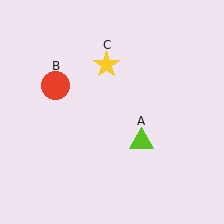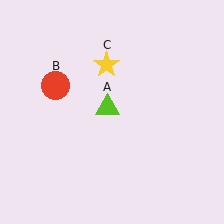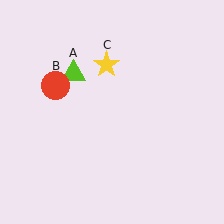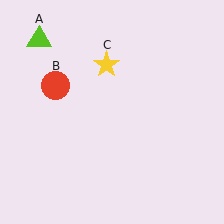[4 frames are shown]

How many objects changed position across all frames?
1 object changed position: lime triangle (object A).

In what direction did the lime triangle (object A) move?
The lime triangle (object A) moved up and to the left.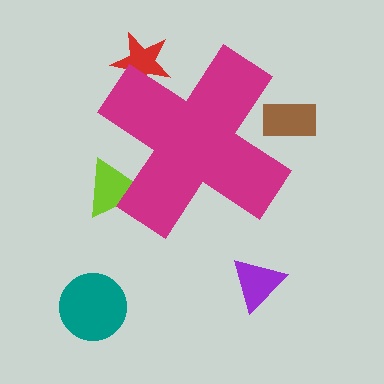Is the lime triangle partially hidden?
Yes, the lime triangle is partially hidden behind the magenta cross.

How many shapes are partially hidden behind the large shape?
3 shapes are partially hidden.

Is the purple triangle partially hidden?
No, the purple triangle is fully visible.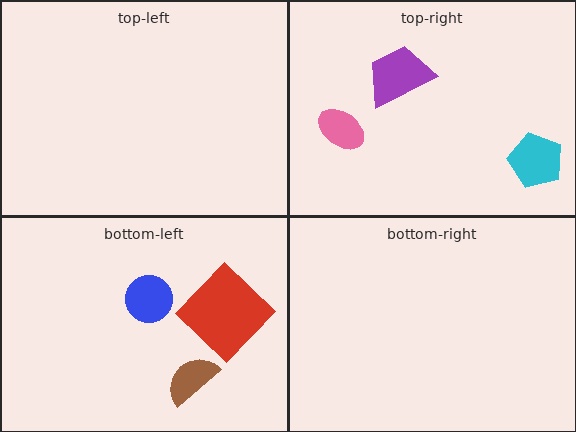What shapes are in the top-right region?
The cyan pentagon, the purple trapezoid, the pink ellipse.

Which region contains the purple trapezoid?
The top-right region.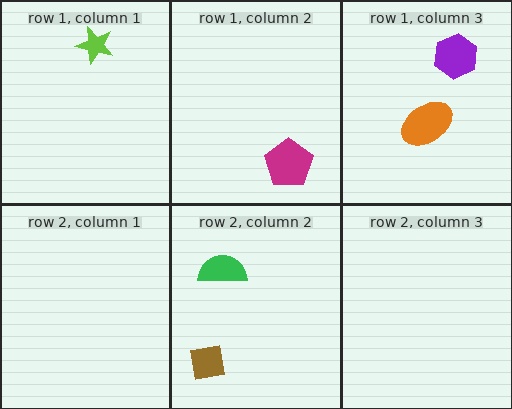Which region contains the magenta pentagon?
The row 1, column 2 region.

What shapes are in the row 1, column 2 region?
The magenta pentagon.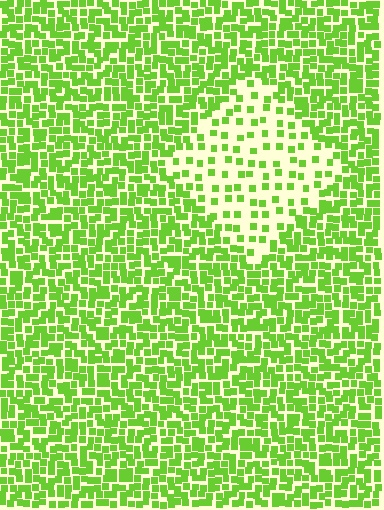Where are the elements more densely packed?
The elements are more densely packed outside the diamond boundary.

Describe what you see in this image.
The image contains small lime elements arranged at two different densities. A diamond-shaped region is visible where the elements are less densely packed than the surrounding area.